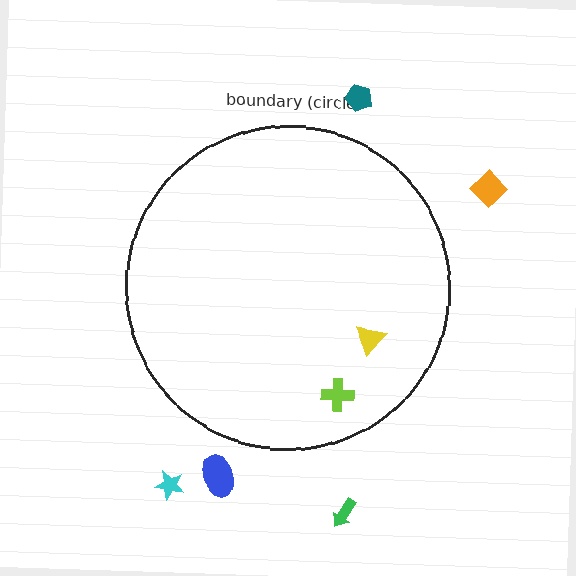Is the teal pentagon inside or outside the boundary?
Outside.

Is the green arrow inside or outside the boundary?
Outside.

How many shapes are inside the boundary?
2 inside, 5 outside.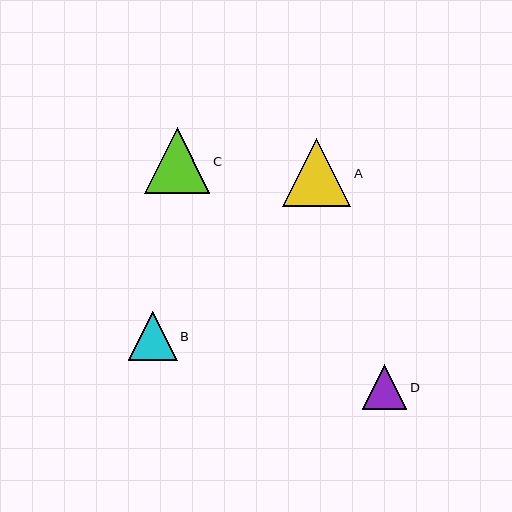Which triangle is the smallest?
Triangle D is the smallest with a size of approximately 45 pixels.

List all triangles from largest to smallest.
From largest to smallest: A, C, B, D.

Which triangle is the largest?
Triangle A is the largest with a size of approximately 68 pixels.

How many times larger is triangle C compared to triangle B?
Triangle C is approximately 1.3 times the size of triangle B.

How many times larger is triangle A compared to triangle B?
Triangle A is approximately 1.4 times the size of triangle B.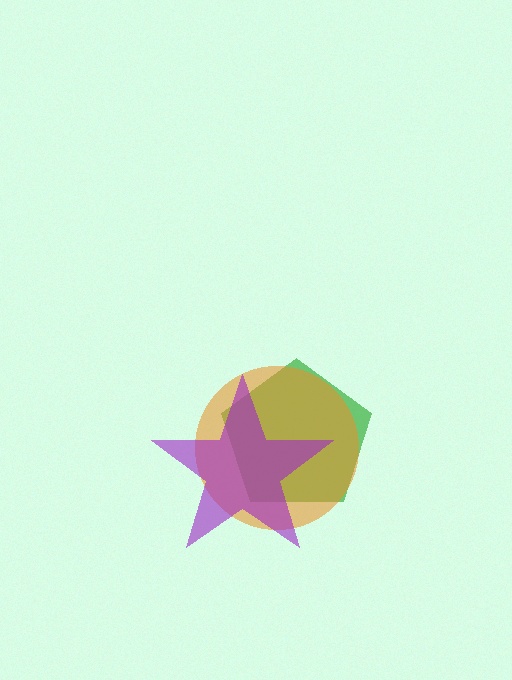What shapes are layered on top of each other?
The layered shapes are: a green pentagon, an orange circle, a purple star.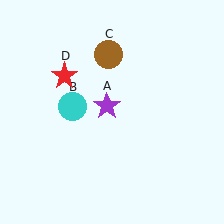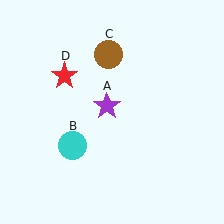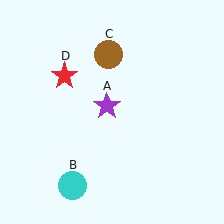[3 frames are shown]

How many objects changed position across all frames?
1 object changed position: cyan circle (object B).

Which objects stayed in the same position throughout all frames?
Purple star (object A) and brown circle (object C) and red star (object D) remained stationary.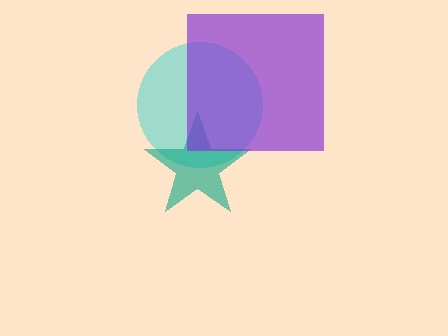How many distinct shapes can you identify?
There are 3 distinct shapes: a cyan circle, a teal star, a purple square.